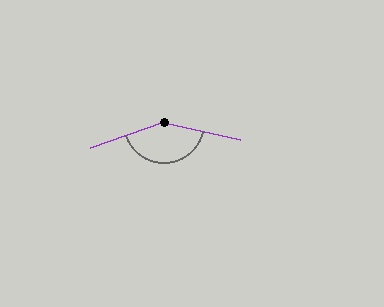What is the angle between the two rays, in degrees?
Approximately 149 degrees.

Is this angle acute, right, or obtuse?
It is obtuse.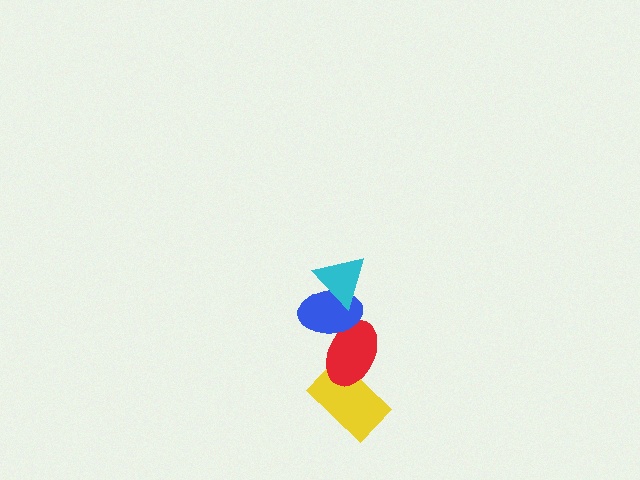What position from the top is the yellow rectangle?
The yellow rectangle is 4th from the top.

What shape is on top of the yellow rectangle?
The red ellipse is on top of the yellow rectangle.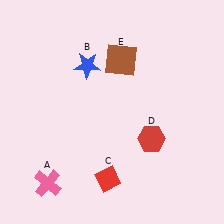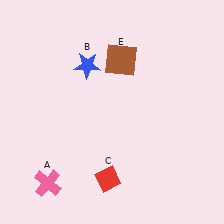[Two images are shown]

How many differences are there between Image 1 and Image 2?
There is 1 difference between the two images.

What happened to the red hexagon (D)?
The red hexagon (D) was removed in Image 2. It was in the bottom-right area of Image 1.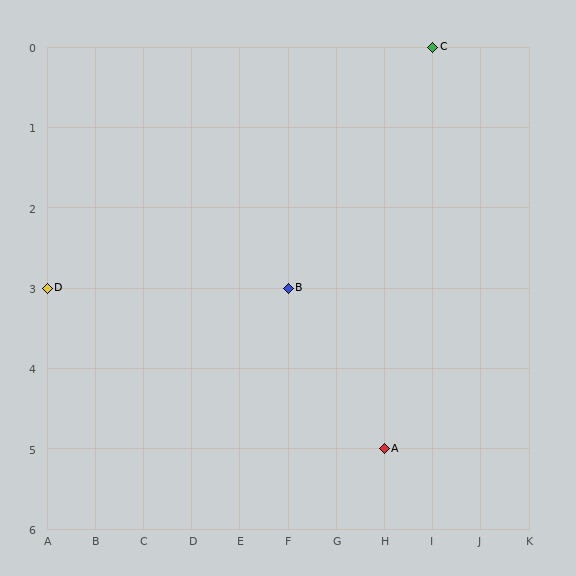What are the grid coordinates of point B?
Point B is at grid coordinates (F, 3).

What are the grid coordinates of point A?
Point A is at grid coordinates (H, 5).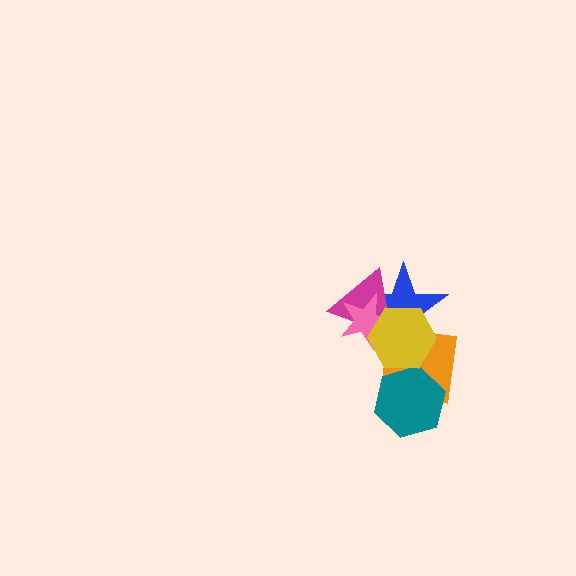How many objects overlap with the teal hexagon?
2 objects overlap with the teal hexagon.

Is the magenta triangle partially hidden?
Yes, it is partially covered by another shape.